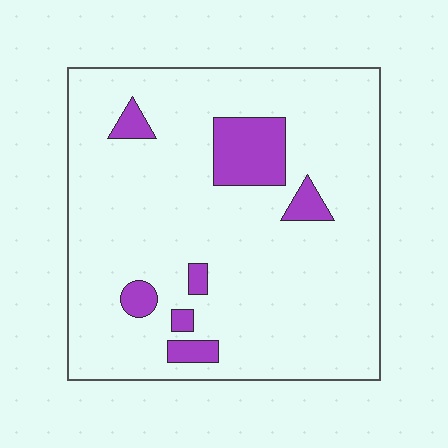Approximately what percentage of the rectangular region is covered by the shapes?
Approximately 10%.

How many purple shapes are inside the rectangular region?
7.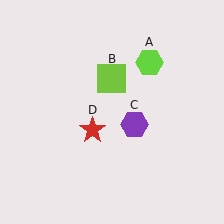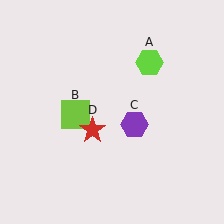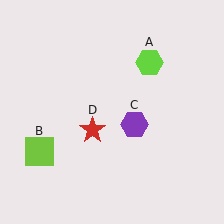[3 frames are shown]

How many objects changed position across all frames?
1 object changed position: lime square (object B).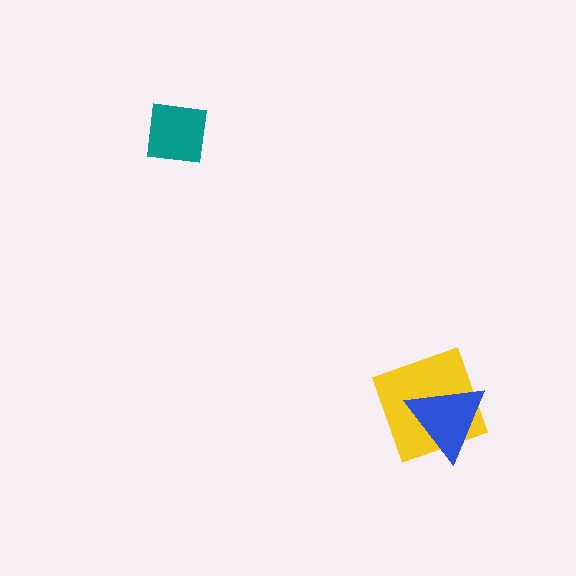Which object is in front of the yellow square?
The blue triangle is in front of the yellow square.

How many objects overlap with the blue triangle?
1 object overlaps with the blue triangle.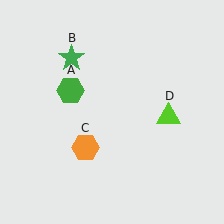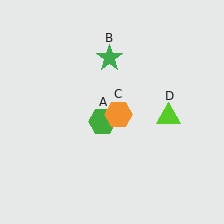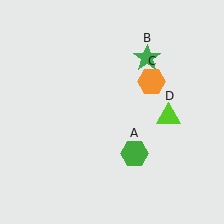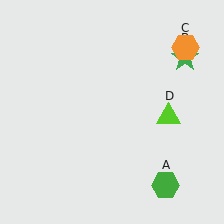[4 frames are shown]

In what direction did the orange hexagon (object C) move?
The orange hexagon (object C) moved up and to the right.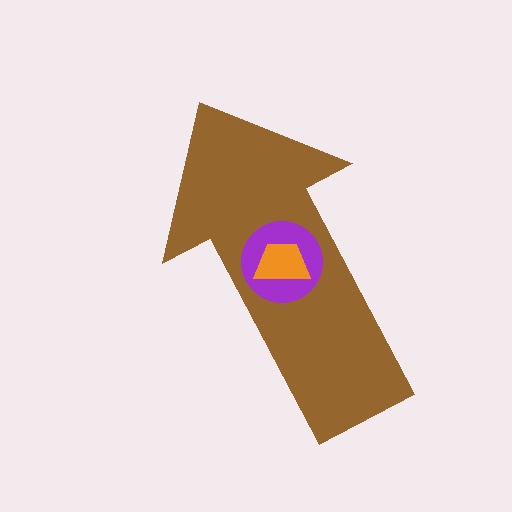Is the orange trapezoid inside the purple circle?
Yes.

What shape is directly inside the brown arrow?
The purple circle.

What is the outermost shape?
The brown arrow.